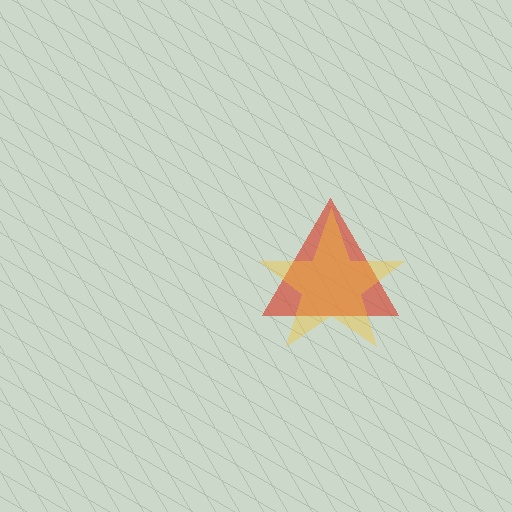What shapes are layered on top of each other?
The layered shapes are: a red triangle, a yellow star.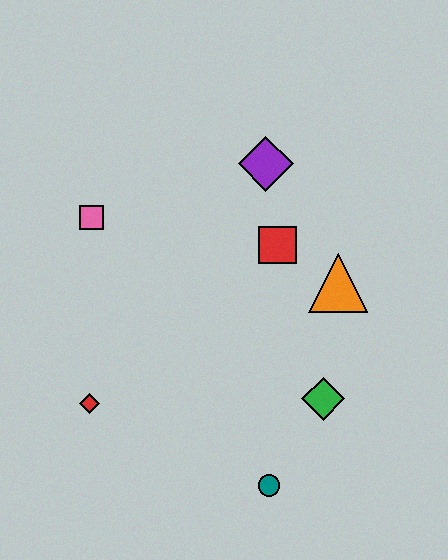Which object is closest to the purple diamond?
The red square is closest to the purple diamond.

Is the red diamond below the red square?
Yes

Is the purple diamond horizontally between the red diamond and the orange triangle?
Yes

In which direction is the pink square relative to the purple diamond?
The pink square is to the left of the purple diamond.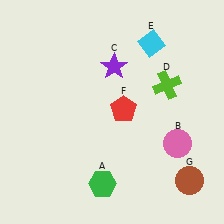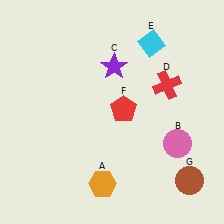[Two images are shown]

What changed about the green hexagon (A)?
In Image 1, A is green. In Image 2, it changed to orange.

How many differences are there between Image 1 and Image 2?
There are 2 differences between the two images.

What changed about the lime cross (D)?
In Image 1, D is lime. In Image 2, it changed to red.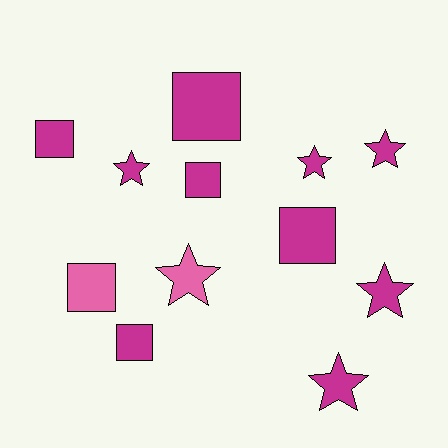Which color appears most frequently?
Magenta, with 10 objects.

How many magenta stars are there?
There are 5 magenta stars.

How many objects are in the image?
There are 12 objects.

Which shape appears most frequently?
Star, with 6 objects.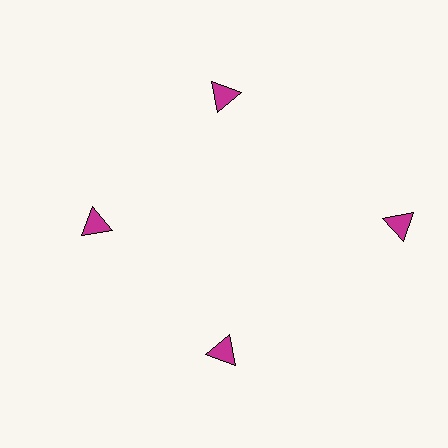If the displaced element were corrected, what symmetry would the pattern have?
It would have 4-fold rotational symmetry — the pattern would map onto itself every 90 degrees.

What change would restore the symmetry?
The symmetry would be restored by moving it inward, back onto the ring so that all 4 triangles sit at equal angles and equal distance from the center.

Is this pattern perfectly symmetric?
No. The 4 magenta triangles are arranged in a ring, but one element near the 3 o'clock position is pushed outward from the center, breaking the 4-fold rotational symmetry.